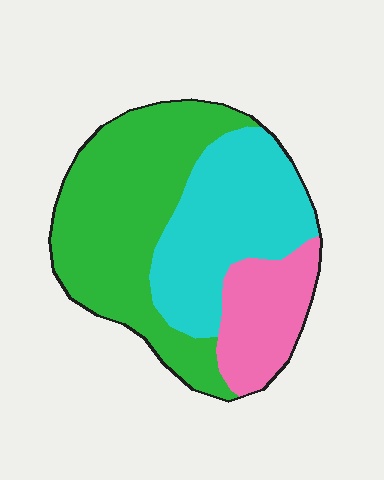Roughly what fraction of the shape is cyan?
Cyan covers about 35% of the shape.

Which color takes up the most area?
Green, at roughly 45%.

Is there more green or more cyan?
Green.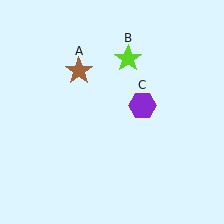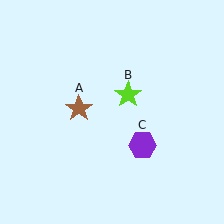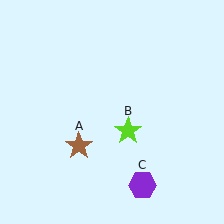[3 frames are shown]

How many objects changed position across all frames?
3 objects changed position: brown star (object A), lime star (object B), purple hexagon (object C).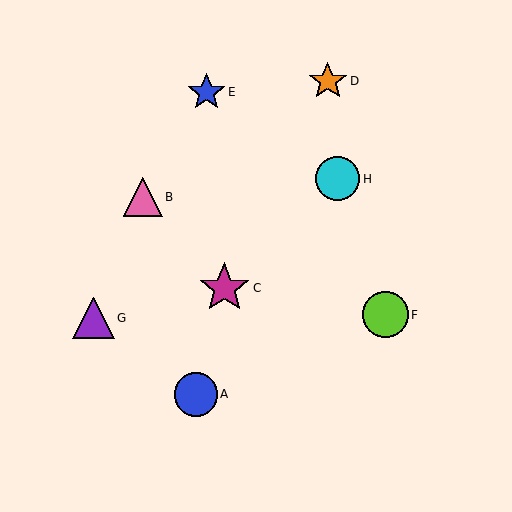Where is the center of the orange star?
The center of the orange star is at (328, 81).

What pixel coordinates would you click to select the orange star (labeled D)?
Click at (328, 81) to select the orange star D.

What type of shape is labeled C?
Shape C is a magenta star.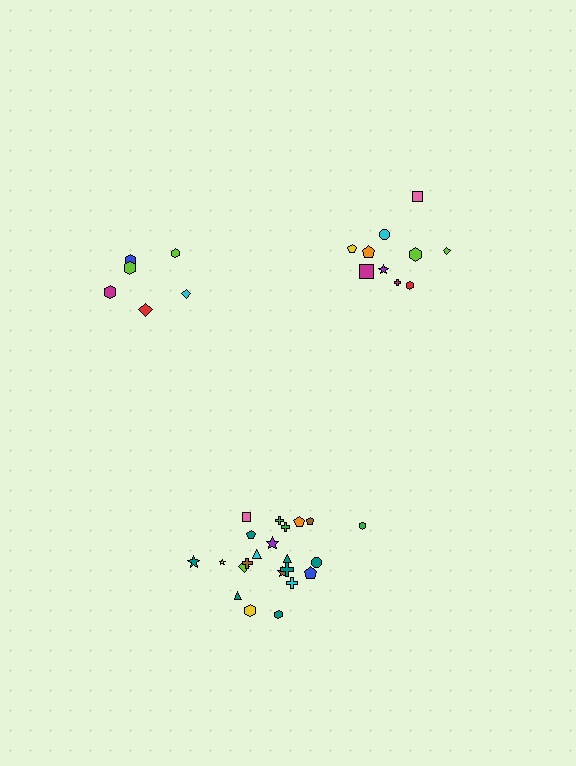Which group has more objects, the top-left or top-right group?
The top-right group.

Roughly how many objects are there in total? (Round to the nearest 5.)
Roughly 40 objects in total.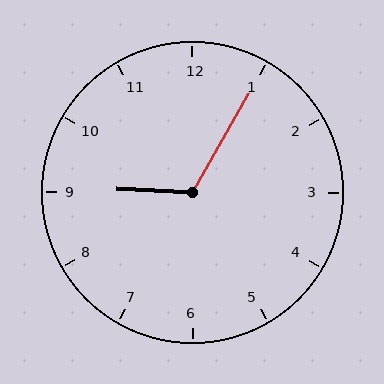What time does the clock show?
9:05.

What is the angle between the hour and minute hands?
Approximately 118 degrees.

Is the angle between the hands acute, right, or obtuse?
It is obtuse.